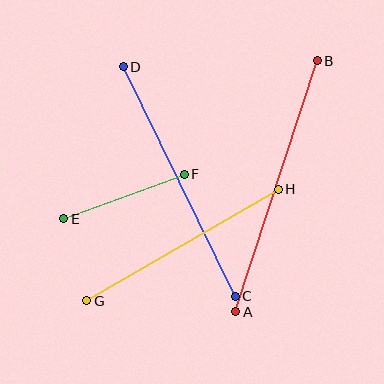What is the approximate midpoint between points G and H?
The midpoint is at approximately (183, 245) pixels.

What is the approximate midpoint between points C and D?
The midpoint is at approximately (179, 181) pixels.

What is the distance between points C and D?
The distance is approximately 256 pixels.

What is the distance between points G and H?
The distance is approximately 221 pixels.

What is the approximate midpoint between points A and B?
The midpoint is at approximately (276, 186) pixels.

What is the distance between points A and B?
The distance is approximately 264 pixels.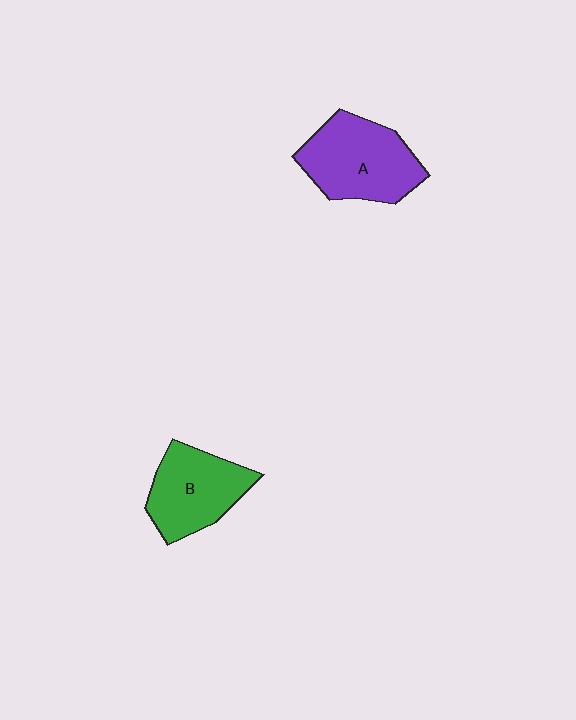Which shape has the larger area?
Shape A (purple).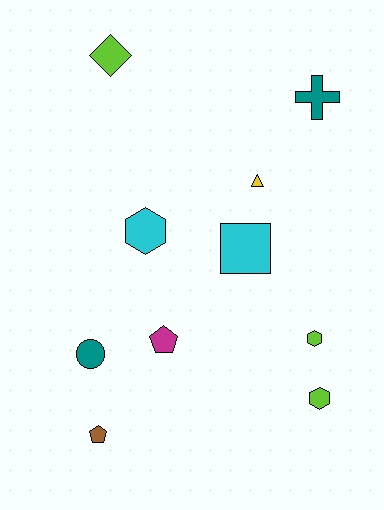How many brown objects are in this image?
There is 1 brown object.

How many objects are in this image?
There are 10 objects.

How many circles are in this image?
There is 1 circle.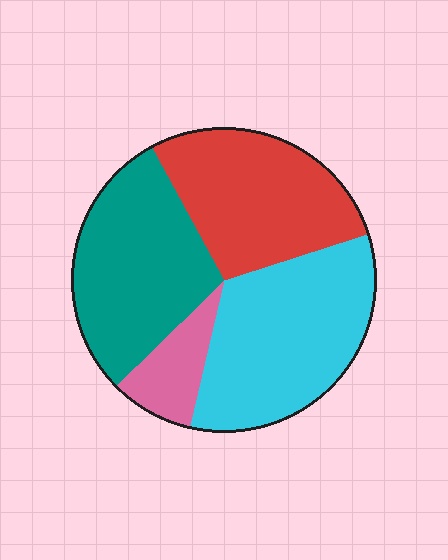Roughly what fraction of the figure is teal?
Teal takes up about one third (1/3) of the figure.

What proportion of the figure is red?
Red takes up about one quarter (1/4) of the figure.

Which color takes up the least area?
Pink, at roughly 10%.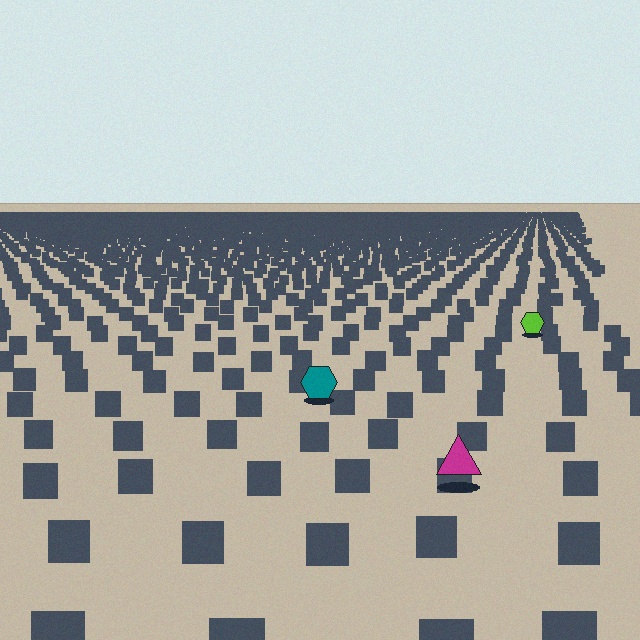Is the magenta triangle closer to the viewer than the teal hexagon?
Yes. The magenta triangle is closer — you can tell from the texture gradient: the ground texture is coarser near it.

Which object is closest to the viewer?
The magenta triangle is closest. The texture marks near it are larger and more spread out.